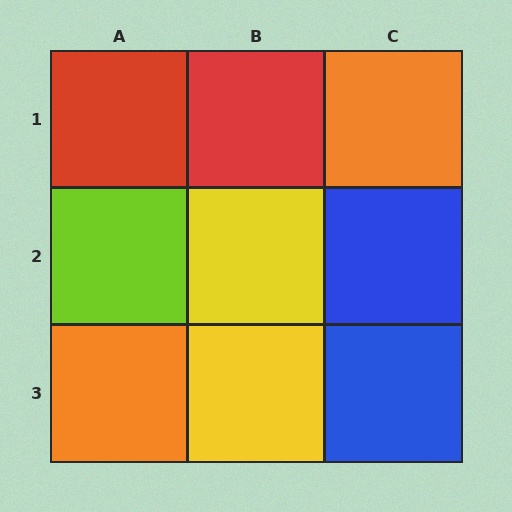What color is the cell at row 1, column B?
Red.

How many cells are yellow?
2 cells are yellow.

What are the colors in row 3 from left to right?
Orange, yellow, blue.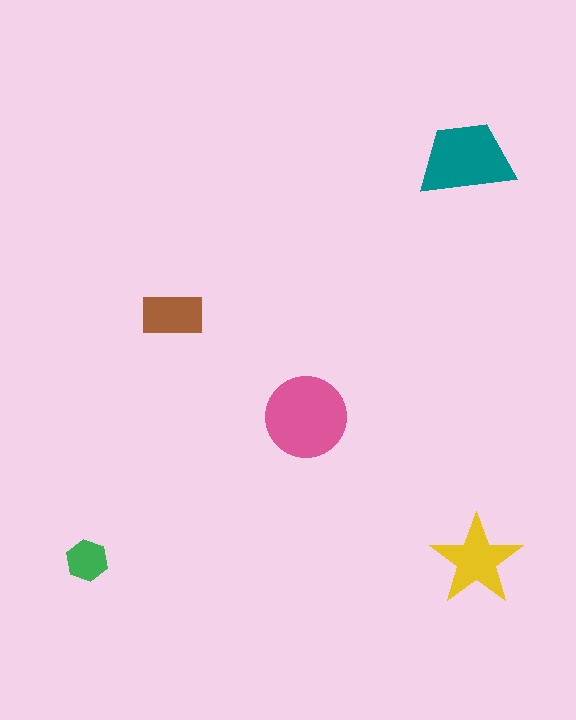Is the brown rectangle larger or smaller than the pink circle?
Smaller.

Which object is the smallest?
The green hexagon.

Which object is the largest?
The pink circle.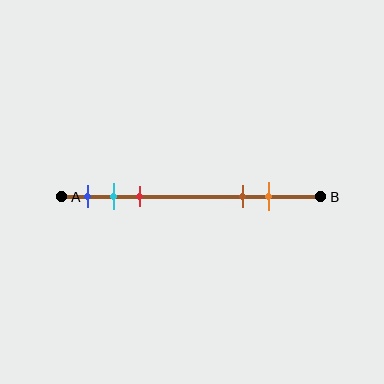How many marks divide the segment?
There are 5 marks dividing the segment.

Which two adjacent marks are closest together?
The cyan and red marks are the closest adjacent pair.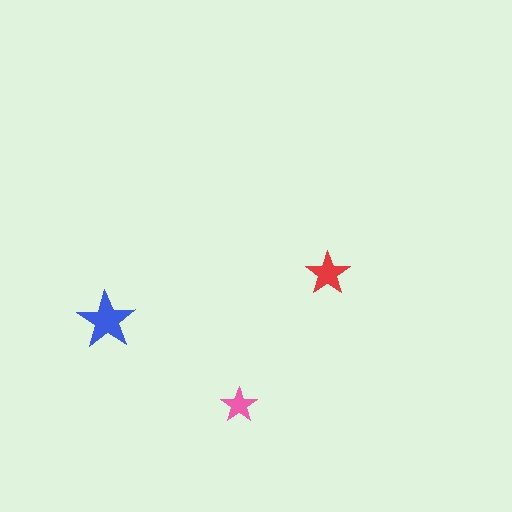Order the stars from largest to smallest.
the blue one, the red one, the pink one.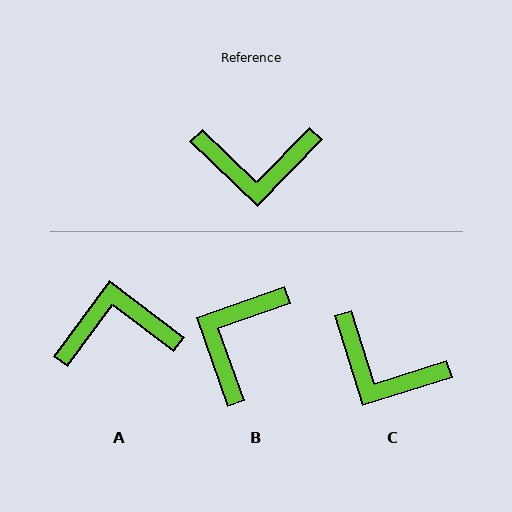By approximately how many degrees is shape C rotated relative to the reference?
Approximately 29 degrees clockwise.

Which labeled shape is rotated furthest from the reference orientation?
A, about 173 degrees away.